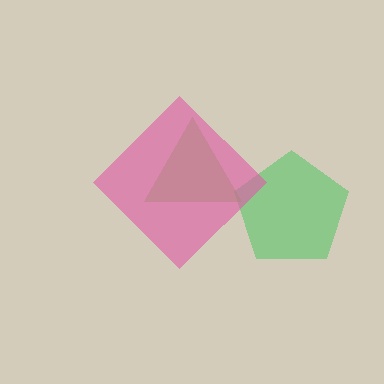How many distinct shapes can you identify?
There are 3 distinct shapes: a green pentagon, a lime triangle, a pink diamond.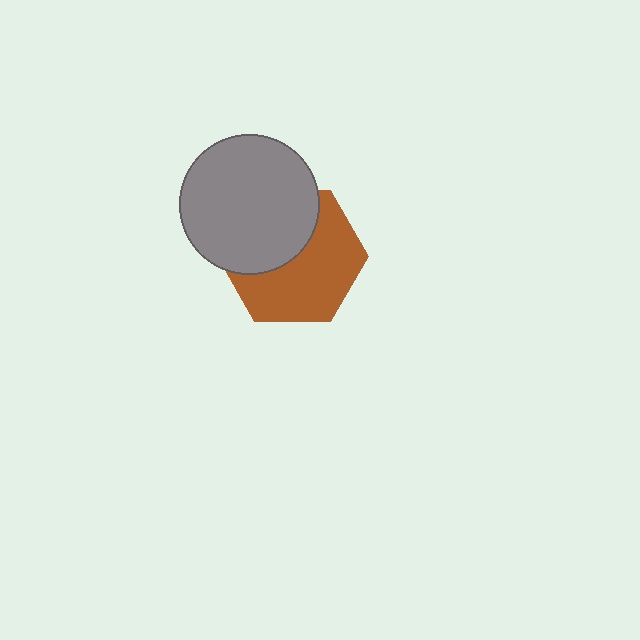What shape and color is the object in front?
The object in front is a gray circle.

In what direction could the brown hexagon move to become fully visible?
The brown hexagon could move down. That would shift it out from behind the gray circle entirely.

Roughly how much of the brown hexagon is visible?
About half of it is visible (roughly 58%).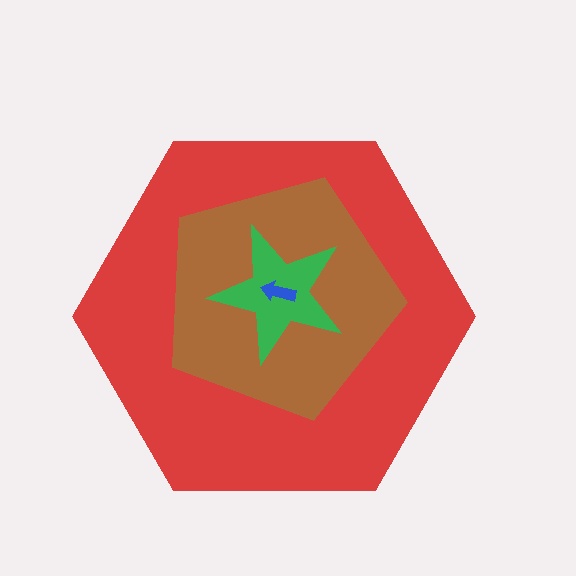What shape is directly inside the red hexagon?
The brown pentagon.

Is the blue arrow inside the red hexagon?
Yes.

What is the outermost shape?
The red hexagon.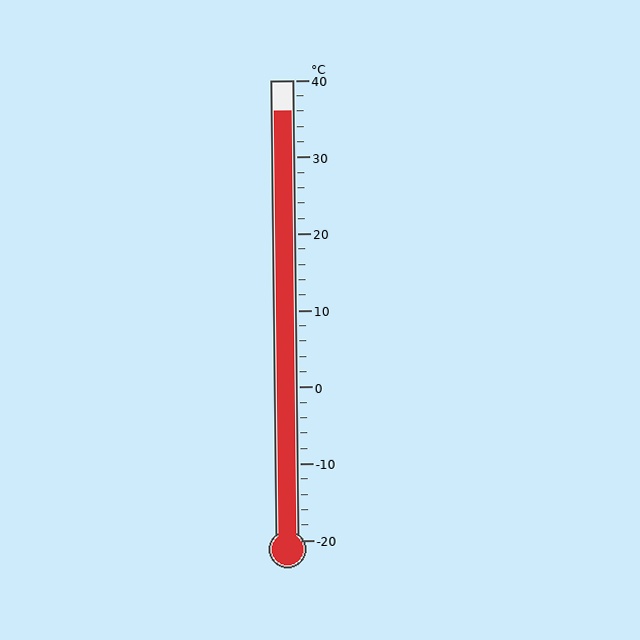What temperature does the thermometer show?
The thermometer shows approximately 36°C.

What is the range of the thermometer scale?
The thermometer scale ranges from -20°C to 40°C.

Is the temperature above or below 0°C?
The temperature is above 0°C.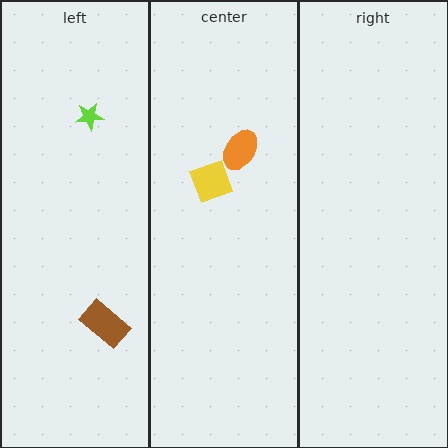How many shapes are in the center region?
2.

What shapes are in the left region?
The brown rectangle, the lime star.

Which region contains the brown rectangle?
The left region.